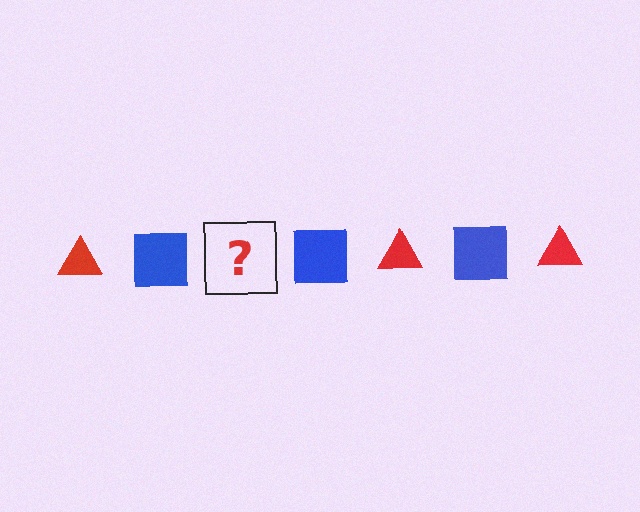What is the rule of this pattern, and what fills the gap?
The rule is that the pattern alternates between red triangle and blue square. The gap should be filled with a red triangle.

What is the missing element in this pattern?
The missing element is a red triangle.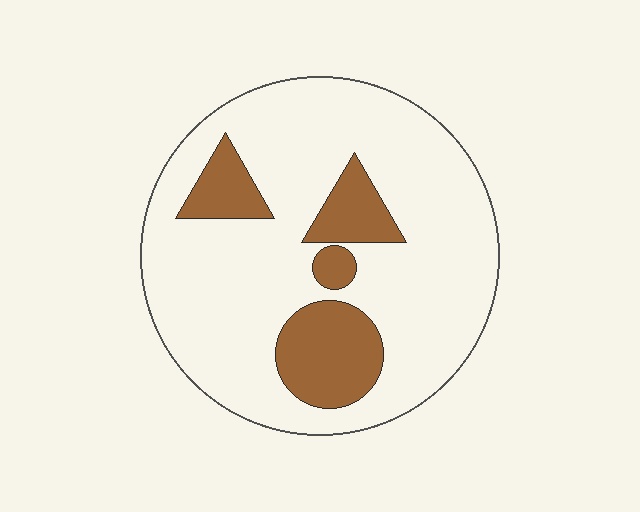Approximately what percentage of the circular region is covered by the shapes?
Approximately 20%.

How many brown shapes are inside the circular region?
4.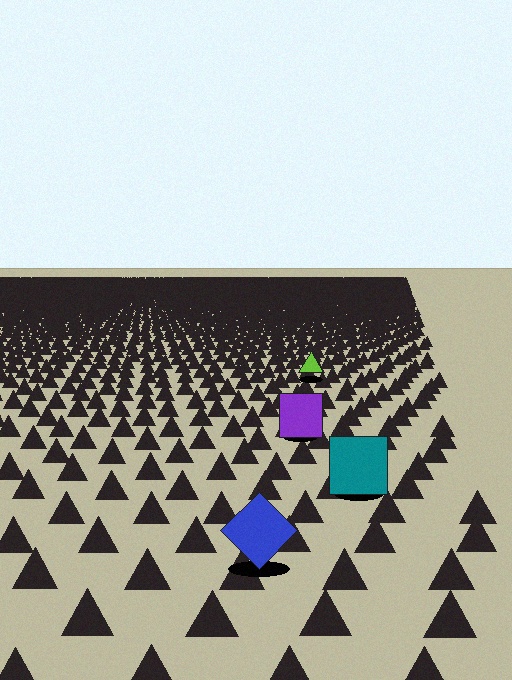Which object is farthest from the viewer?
The lime triangle is farthest from the viewer. It appears smaller and the ground texture around it is denser.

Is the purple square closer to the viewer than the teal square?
No. The teal square is closer — you can tell from the texture gradient: the ground texture is coarser near it.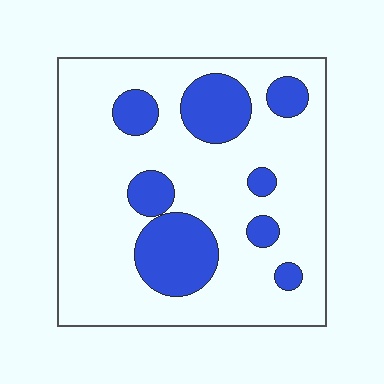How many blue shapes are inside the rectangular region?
8.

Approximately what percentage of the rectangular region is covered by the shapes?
Approximately 25%.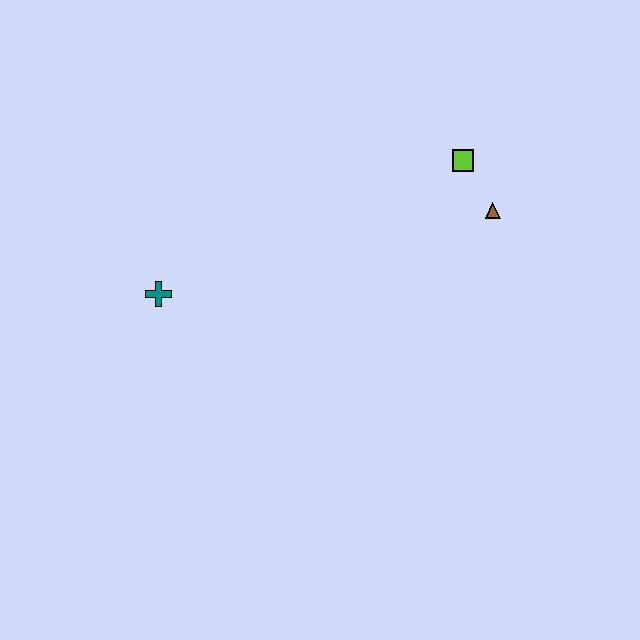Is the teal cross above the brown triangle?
No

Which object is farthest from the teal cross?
The brown triangle is farthest from the teal cross.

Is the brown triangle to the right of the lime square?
Yes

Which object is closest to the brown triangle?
The lime square is closest to the brown triangle.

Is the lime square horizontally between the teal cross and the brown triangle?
Yes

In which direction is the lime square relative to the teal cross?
The lime square is to the right of the teal cross.